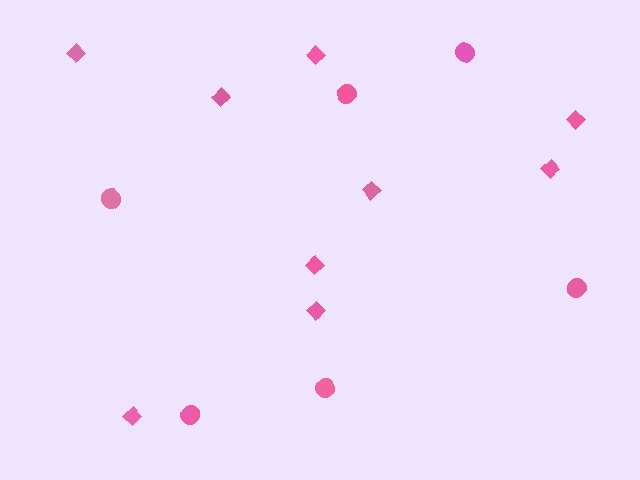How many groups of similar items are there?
There are 2 groups: one group of diamonds (9) and one group of circles (6).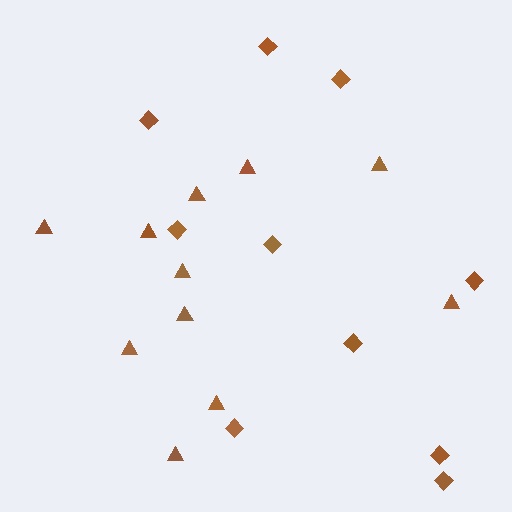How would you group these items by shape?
There are 2 groups: one group of triangles (11) and one group of diamonds (10).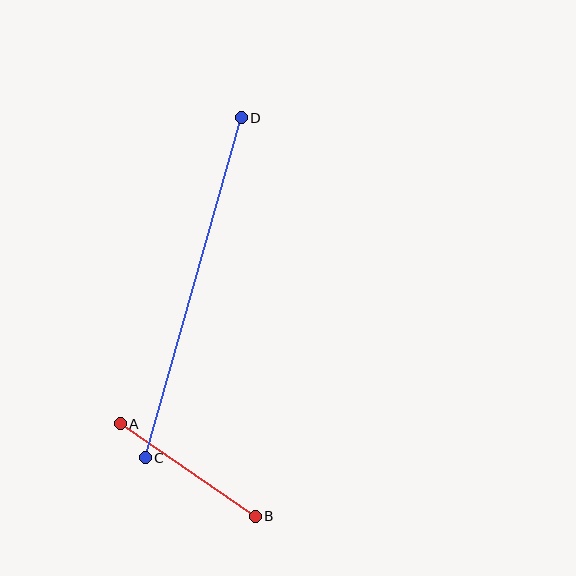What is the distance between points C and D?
The distance is approximately 354 pixels.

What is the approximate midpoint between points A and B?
The midpoint is at approximately (188, 470) pixels.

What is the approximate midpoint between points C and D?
The midpoint is at approximately (193, 288) pixels.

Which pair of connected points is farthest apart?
Points C and D are farthest apart.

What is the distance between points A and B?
The distance is approximately 163 pixels.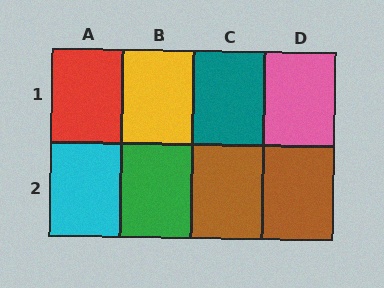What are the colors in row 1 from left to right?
Red, yellow, teal, pink.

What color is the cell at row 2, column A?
Cyan.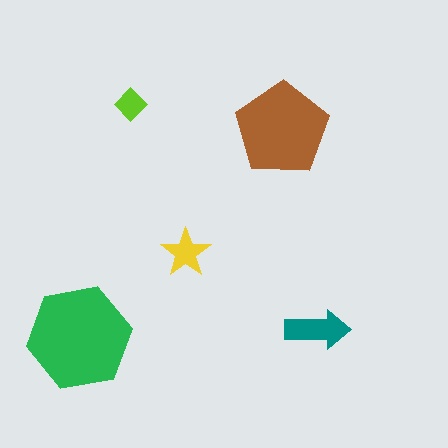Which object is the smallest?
The lime diamond.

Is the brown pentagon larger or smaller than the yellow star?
Larger.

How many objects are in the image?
There are 5 objects in the image.